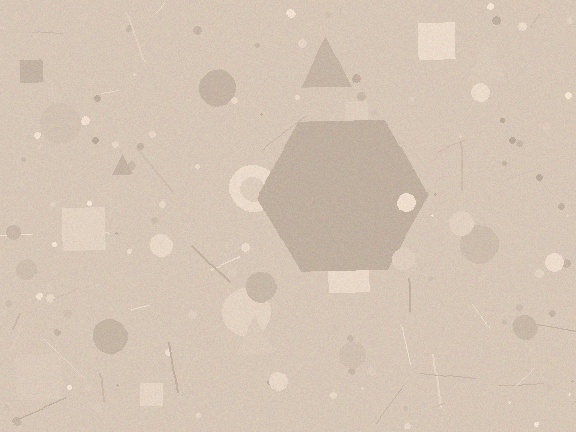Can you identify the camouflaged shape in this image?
The camouflaged shape is a hexagon.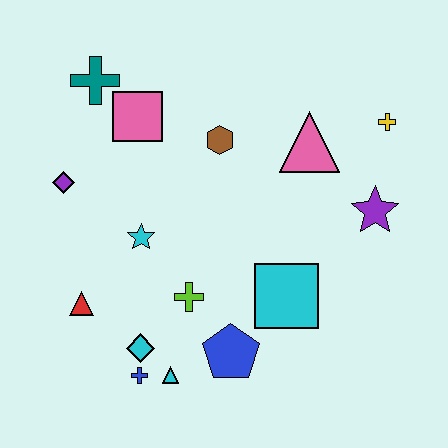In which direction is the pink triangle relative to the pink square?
The pink triangle is to the right of the pink square.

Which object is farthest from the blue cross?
The yellow cross is farthest from the blue cross.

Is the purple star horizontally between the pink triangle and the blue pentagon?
No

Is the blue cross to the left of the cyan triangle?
Yes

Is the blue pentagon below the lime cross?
Yes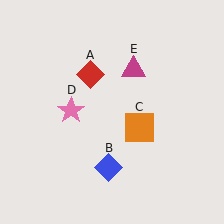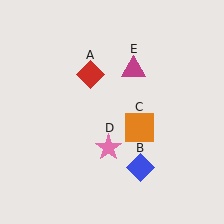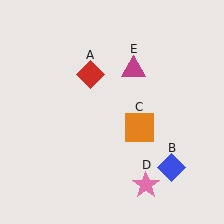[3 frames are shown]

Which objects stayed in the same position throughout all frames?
Red diamond (object A) and orange square (object C) and magenta triangle (object E) remained stationary.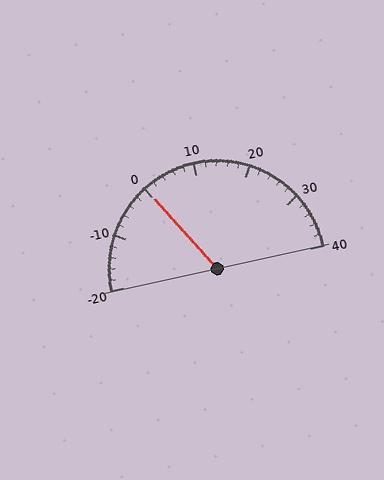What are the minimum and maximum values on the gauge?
The gauge ranges from -20 to 40.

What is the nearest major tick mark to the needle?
The nearest major tick mark is 0.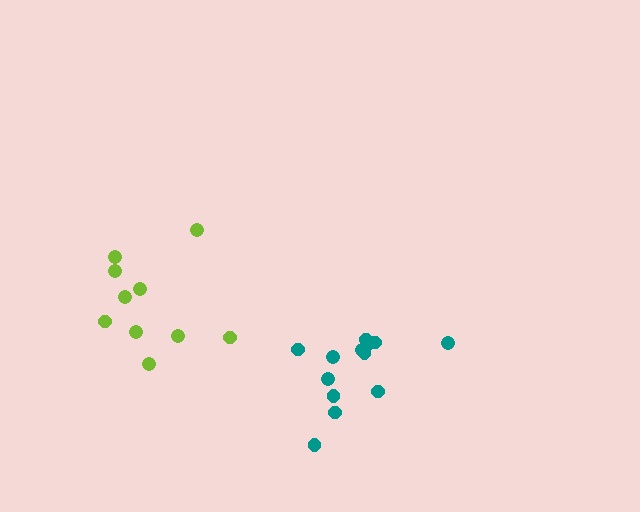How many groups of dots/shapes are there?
There are 2 groups.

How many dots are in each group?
Group 1: 10 dots, Group 2: 13 dots (23 total).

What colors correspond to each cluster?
The clusters are colored: lime, teal.